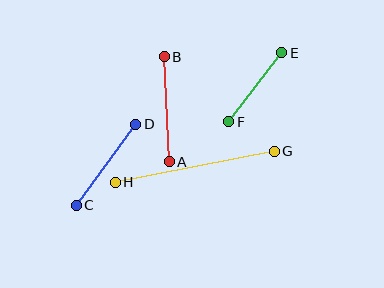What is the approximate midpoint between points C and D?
The midpoint is at approximately (106, 165) pixels.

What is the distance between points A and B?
The distance is approximately 105 pixels.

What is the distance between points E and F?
The distance is approximately 87 pixels.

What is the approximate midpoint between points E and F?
The midpoint is at approximately (255, 87) pixels.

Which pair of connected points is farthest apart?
Points G and H are farthest apart.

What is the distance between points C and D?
The distance is approximately 101 pixels.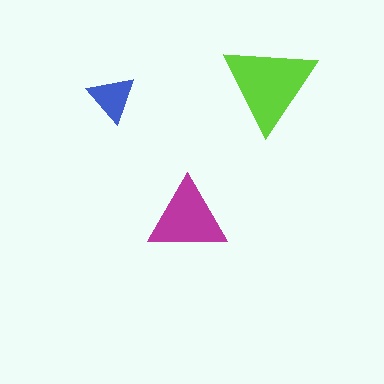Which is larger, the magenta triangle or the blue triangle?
The magenta one.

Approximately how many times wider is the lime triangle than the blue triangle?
About 2 times wider.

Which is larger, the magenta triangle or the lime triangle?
The lime one.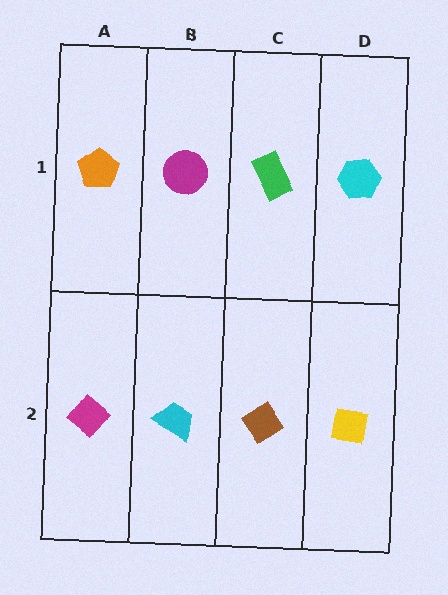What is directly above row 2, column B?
A magenta circle.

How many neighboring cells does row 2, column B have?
3.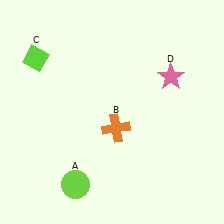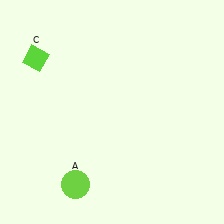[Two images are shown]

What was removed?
The orange cross (B), the pink star (D) were removed in Image 2.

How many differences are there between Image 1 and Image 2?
There are 2 differences between the two images.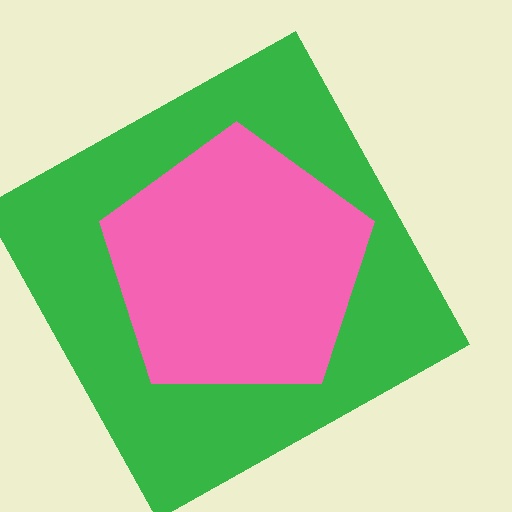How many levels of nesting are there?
2.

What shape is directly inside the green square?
The pink pentagon.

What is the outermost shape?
The green square.